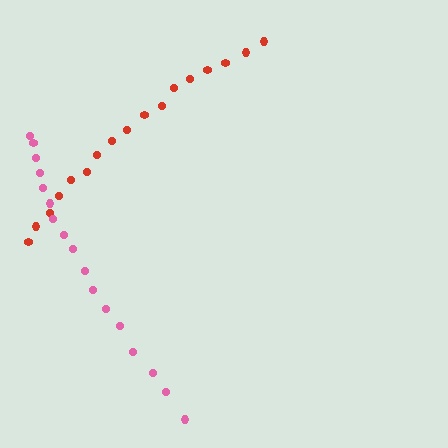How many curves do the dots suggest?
There are 2 distinct paths.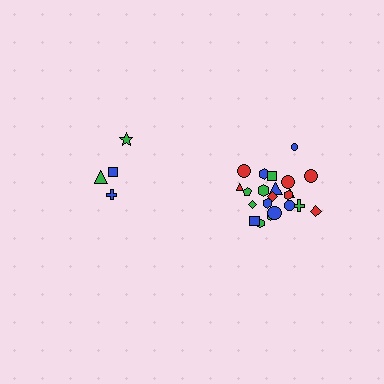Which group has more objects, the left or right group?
The right group.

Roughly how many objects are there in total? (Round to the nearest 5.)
Roughly 25 objects in total.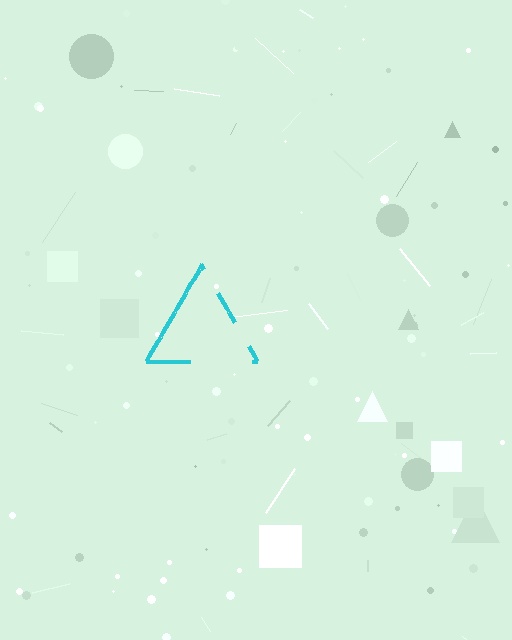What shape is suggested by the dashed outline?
The dashed outline suggests a triangle.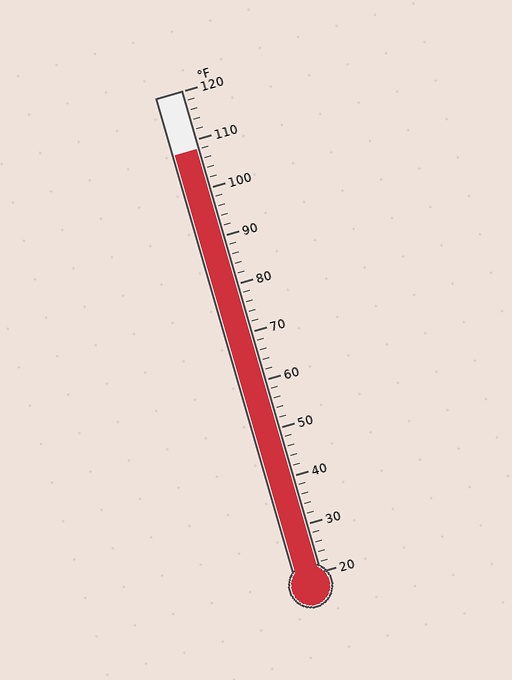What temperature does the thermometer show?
The thermometer shows approximately 108°F.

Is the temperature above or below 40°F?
The temperature is above 40°F.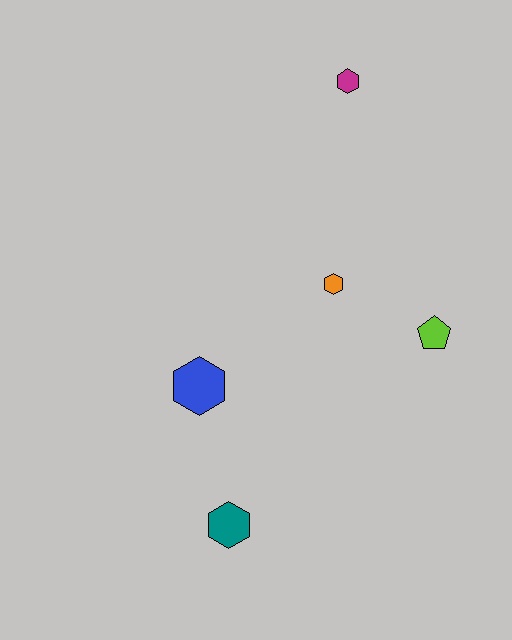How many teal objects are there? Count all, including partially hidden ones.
There is 1 teal object.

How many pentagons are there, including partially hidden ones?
There is 1 pentagon.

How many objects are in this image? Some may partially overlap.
There are 5 objects.